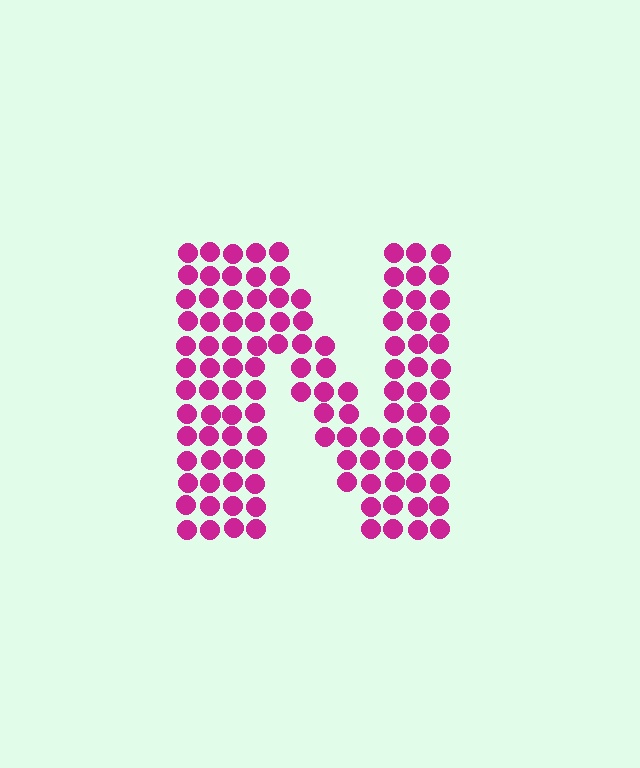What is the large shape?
The large shape is the letter N.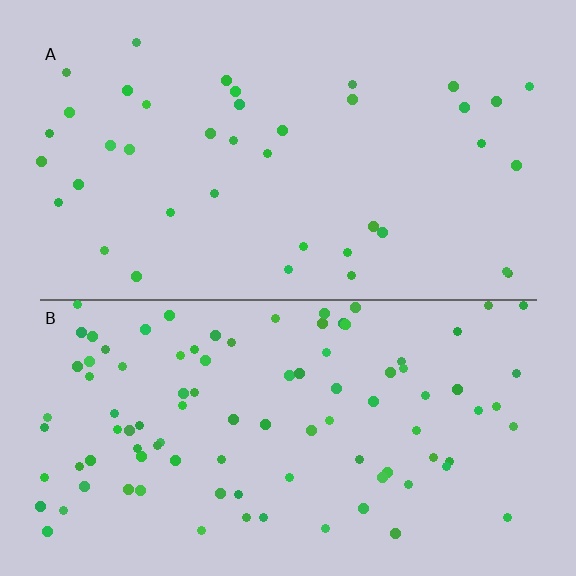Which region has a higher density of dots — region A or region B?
B (the bottom).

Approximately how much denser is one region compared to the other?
Approximately 2.4× — region B over region A.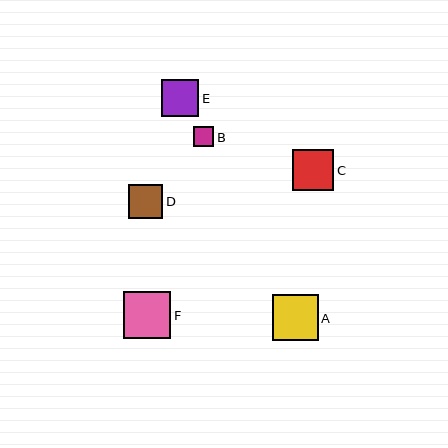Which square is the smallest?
Square B is the smallest with a size of approximately 20 pixels.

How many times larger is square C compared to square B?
Square C is approximately 2.0 times the size of square B.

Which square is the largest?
Square F is the largest with a size of approximately 47 pixels.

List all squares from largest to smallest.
From largest to smallest: F, A, C, E, D, B.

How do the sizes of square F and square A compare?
Square F and square A are approximately the same size.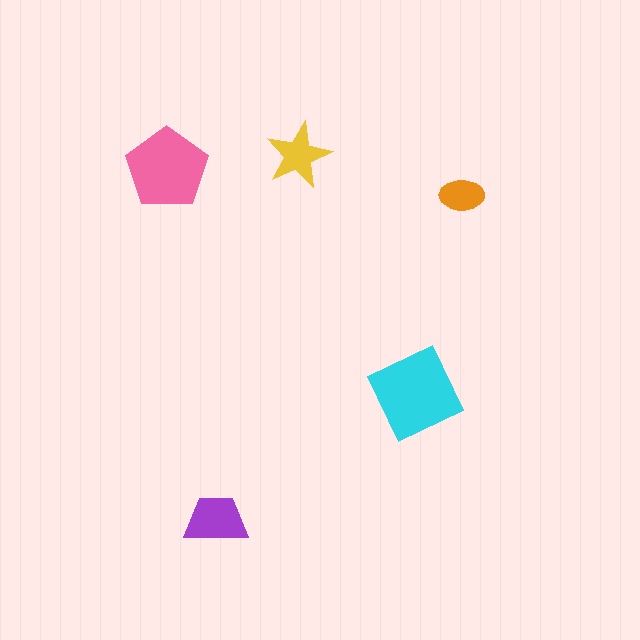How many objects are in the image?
There are 5 objects in the image.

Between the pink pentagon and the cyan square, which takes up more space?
The cyan square.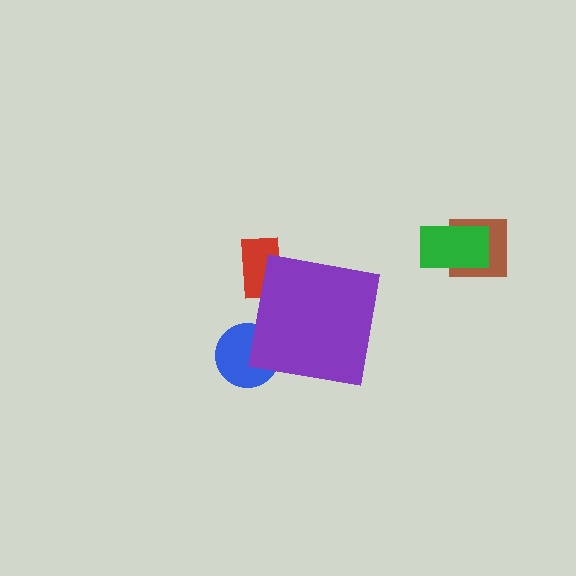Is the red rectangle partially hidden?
Yes, the red rectangle is partially hidden behind the purple square.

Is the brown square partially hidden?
No, the brown square is fully visible.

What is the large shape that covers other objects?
A purple square.